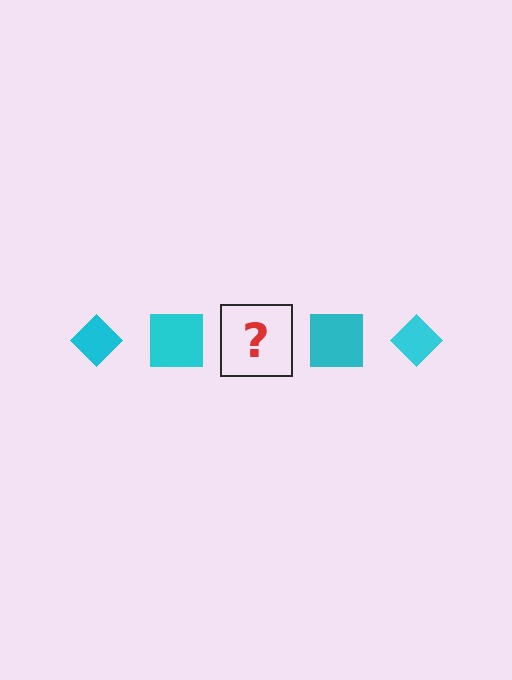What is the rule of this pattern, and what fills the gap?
The rule is that the pattern cycles through diamond, square shapes in cyan. The gap should be filled with a cyan diamond.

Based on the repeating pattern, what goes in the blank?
The blank should be a cyan diamond.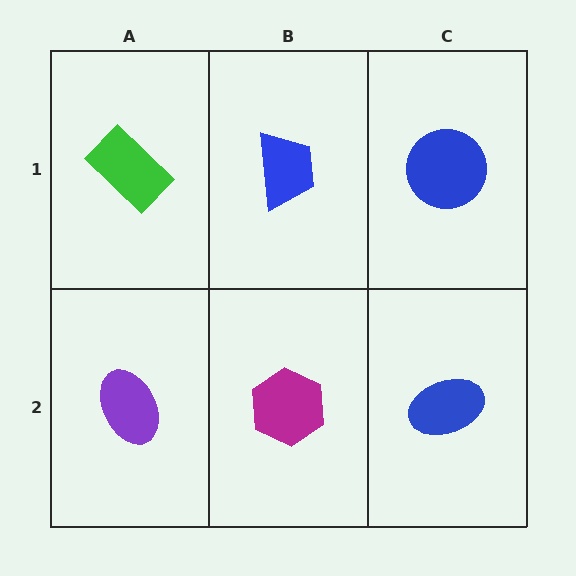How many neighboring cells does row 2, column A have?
2.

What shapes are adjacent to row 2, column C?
A blue circle (row 1, column C), a magenta hexagon (row 2, column B).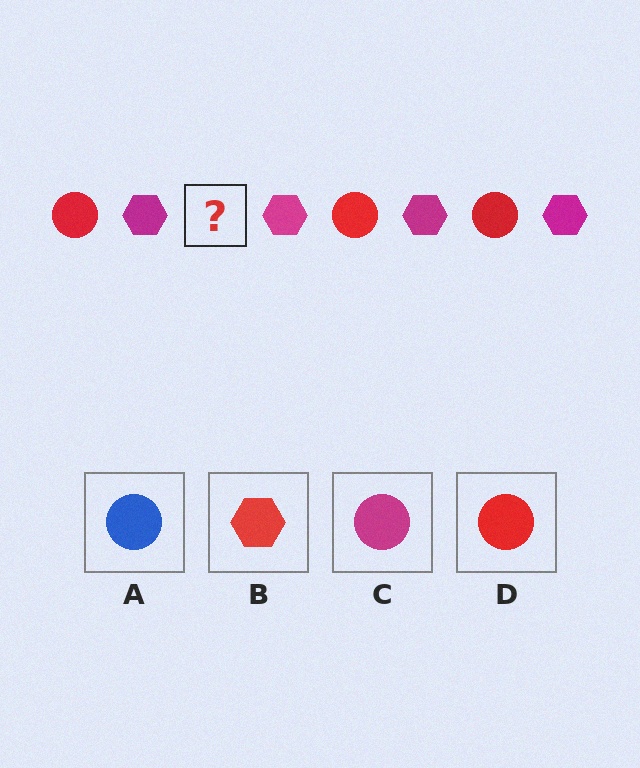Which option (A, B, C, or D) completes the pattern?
D.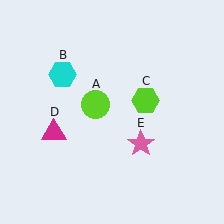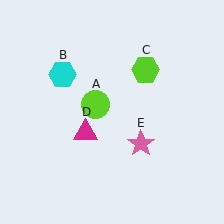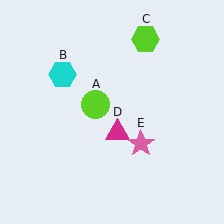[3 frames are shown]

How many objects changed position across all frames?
2 objects changed position: lime hexagon (object C), magenta triangle (object D).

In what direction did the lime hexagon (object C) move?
The lime hexagon (object C) moved up.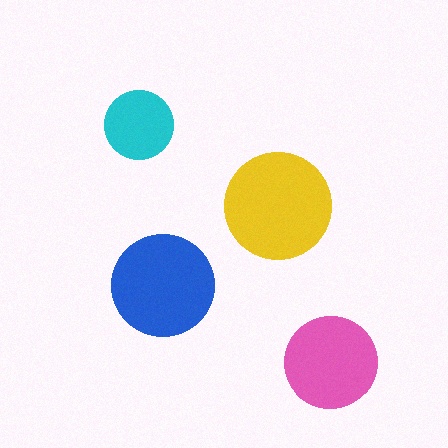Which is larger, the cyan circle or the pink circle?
The pink one.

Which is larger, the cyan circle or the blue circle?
The blue one.